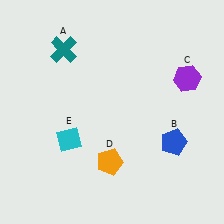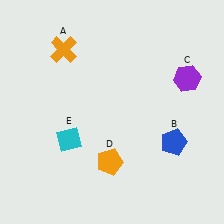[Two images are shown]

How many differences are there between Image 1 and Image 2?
There is 1 difference between the two images.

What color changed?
The cross (A) changed from teal in Image 1 to orange in Image 2.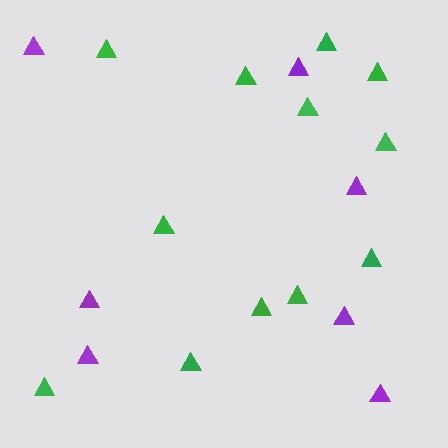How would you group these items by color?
There are 2 groups: one group of green triangles (12) and one group of purple triangles (7).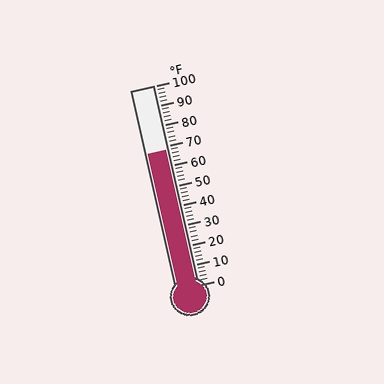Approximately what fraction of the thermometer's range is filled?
The thermometer is filled to approximately 70% of its range.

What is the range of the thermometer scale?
The thermometer scale ranges from 0°F to 100°F.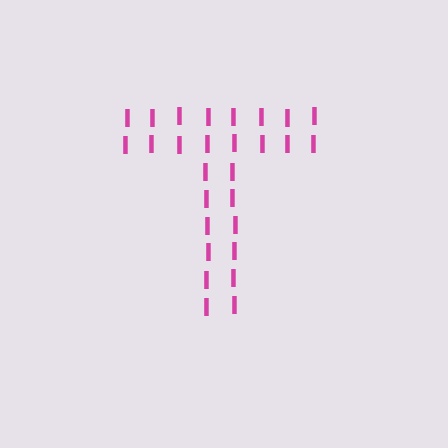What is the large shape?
The large shape is the letter T.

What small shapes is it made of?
It is made of small letter I's.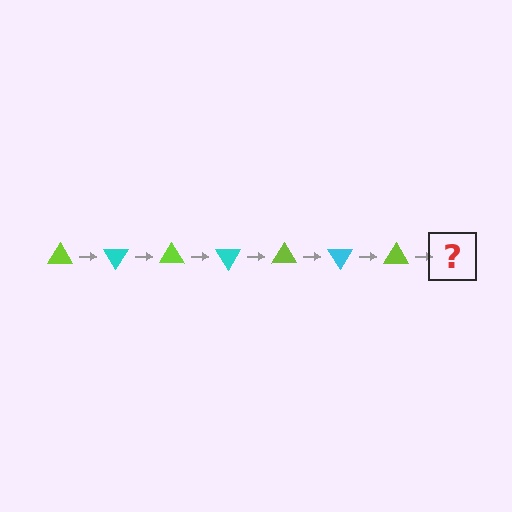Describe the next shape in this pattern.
It should be a cyan triangle, rotated 420 degrees from the start.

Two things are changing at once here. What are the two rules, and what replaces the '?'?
The two rules are that it rotates 60 degrees each step and the color cycles through lime and cyan. The '?' should be a cyan triangle, rotated 420 degrees from the start.